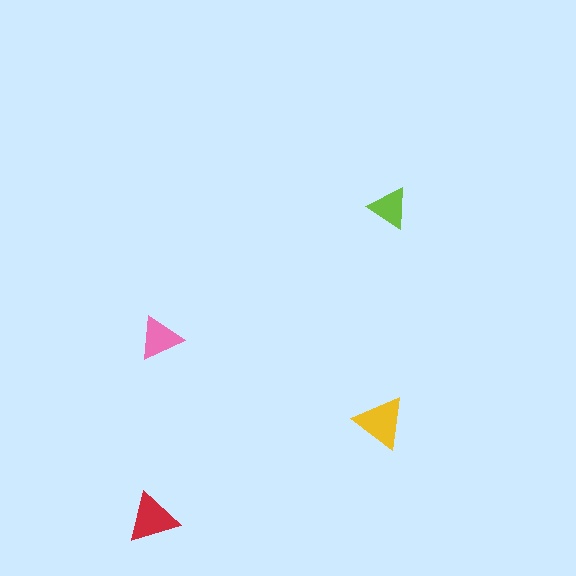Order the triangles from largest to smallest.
the yellow one, the red one, the pink one, the lime one.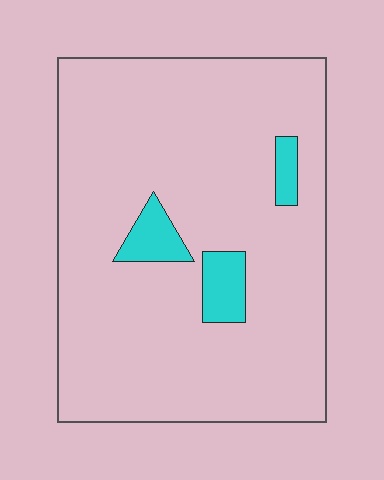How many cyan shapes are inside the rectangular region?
3.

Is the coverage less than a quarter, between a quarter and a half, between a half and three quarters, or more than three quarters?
Less than a quarter.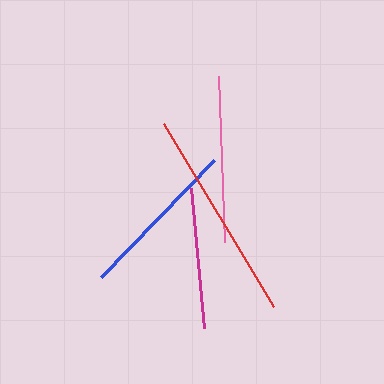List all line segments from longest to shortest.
From longest to shortest: red, pink, blue, magenta.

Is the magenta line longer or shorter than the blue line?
The blue line is longer than the magenta line.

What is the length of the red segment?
The red segment is approximately 213 pixels long.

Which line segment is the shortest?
The magenta line is the shortest at approximately 140 pixels.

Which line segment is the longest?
The red line is the longest at approximately 213 pixels.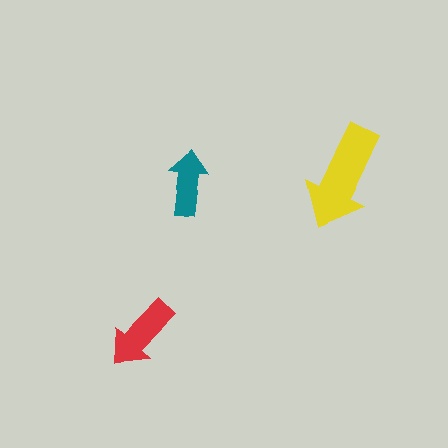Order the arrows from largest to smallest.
the yellow one, the red one, the teal one.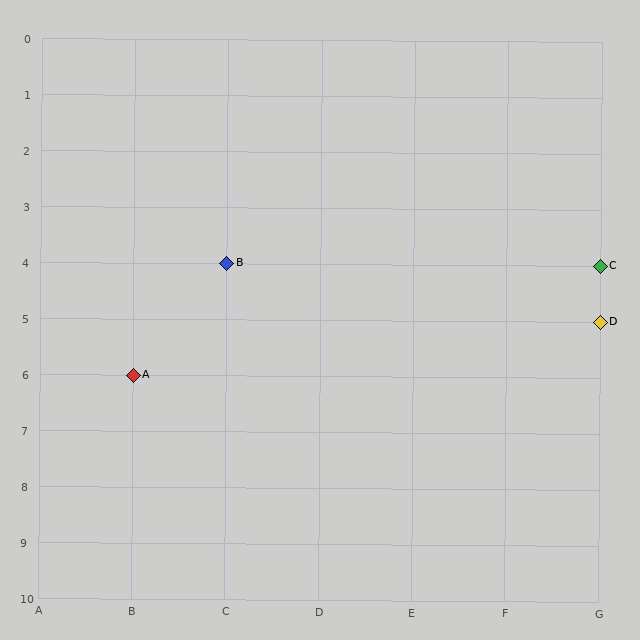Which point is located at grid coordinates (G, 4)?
Point C is at (G, 4).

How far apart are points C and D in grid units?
Points C and D are 1 row apart.